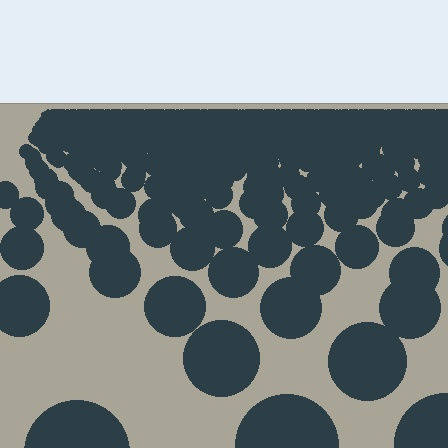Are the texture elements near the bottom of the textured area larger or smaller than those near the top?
Larger. Near the bottom, elements are closer to the viewer and appear at a bigger on-screen size.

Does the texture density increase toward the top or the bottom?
Density increases toward the top.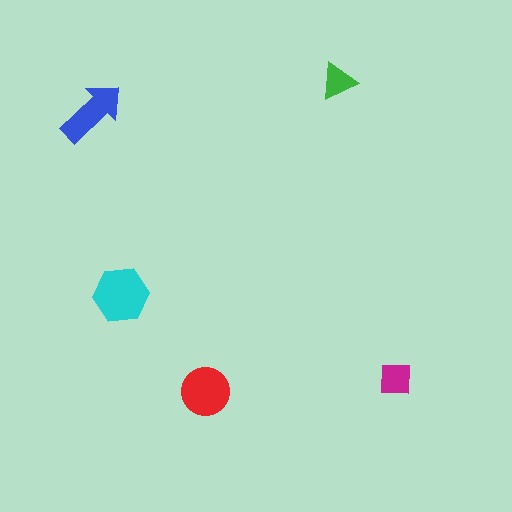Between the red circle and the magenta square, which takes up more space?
The red circle.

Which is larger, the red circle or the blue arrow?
The red circle.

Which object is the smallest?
The green triangle.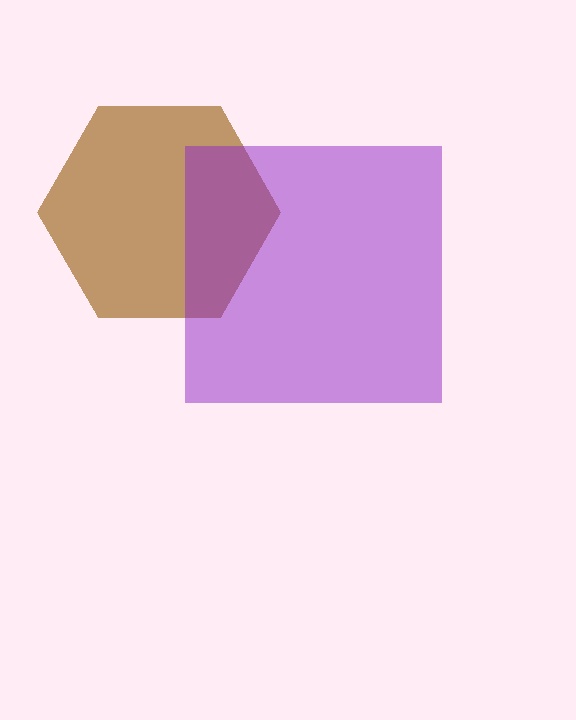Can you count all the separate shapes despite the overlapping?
Yes, there are 2 separate shapes.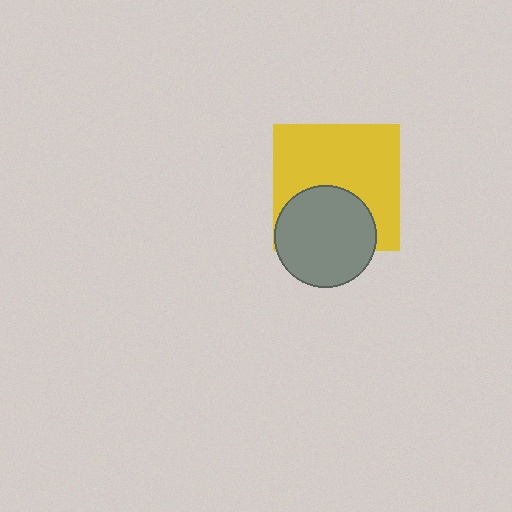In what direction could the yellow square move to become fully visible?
The yellow square could move up. That would shift it out from behind the gray circle entirely.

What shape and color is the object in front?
The object in front is a gray circle.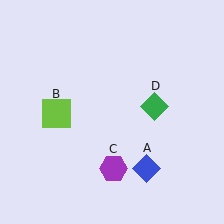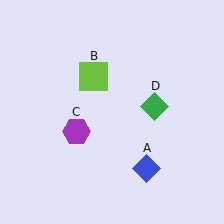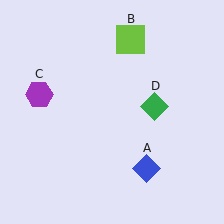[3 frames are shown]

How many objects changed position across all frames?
2 objects changed position: lime square (object B), purple hexagon (object C).